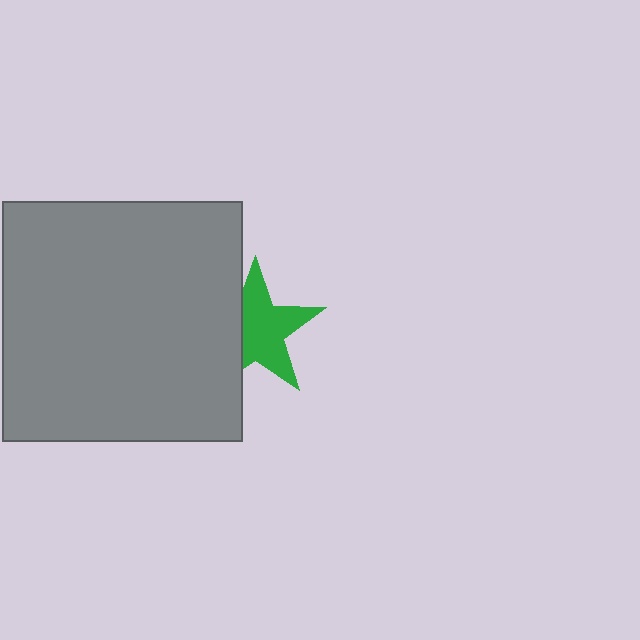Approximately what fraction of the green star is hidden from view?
Roughly 33% of the green star is hidden behind the gray square.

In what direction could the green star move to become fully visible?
The green star could move right. That would shift it out from behind the gray square entirely.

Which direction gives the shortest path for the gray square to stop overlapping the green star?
Moving left gives the shortest separation.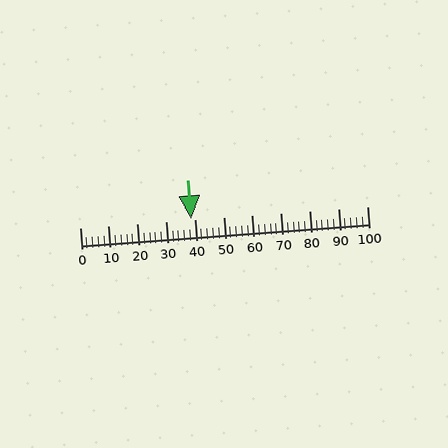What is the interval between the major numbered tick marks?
The major tick marks are spaced 10 units apart.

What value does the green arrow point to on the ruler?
The green arrow points to approximately 39.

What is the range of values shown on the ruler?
The ruler shows values from 0 to 100.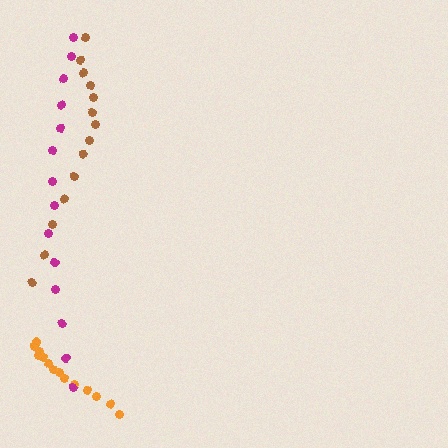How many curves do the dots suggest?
There are 3 distinct paths.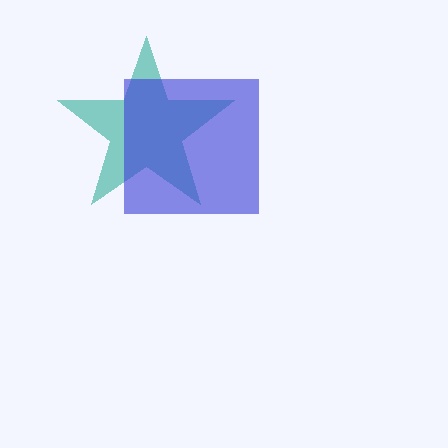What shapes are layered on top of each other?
The layered shapes are: a teal star, a blue square.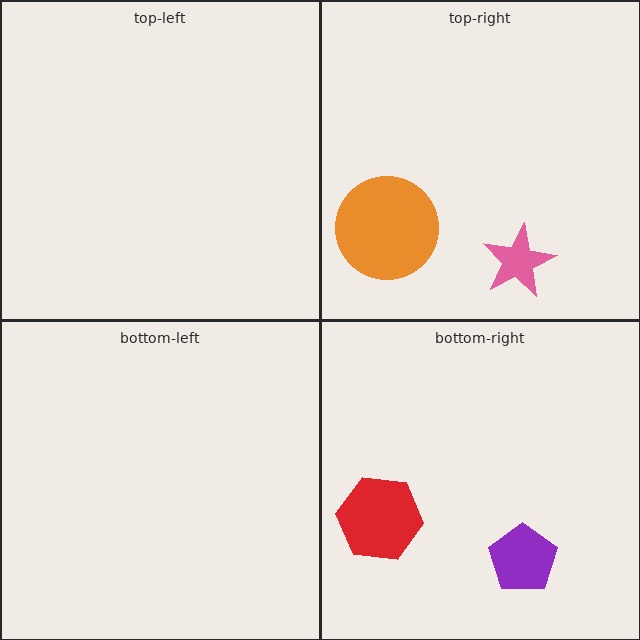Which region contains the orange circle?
The top-right region.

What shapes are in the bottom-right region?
The red hexagon, the purple pentagon.